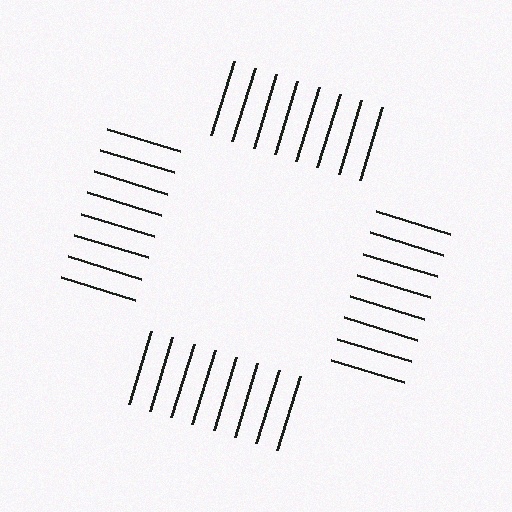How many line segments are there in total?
32 — 8 along each of the 4 edges.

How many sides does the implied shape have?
4 sides — the line-ends trace a square.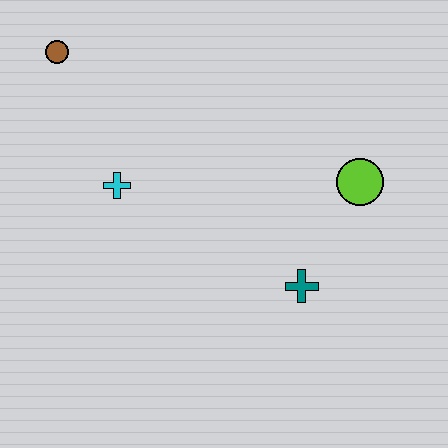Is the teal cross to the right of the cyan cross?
Yes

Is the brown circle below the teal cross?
No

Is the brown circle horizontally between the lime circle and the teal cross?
No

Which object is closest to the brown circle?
The cyan cross is closest to the brown circle.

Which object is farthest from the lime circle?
The brown circle is farthest from the lime circle.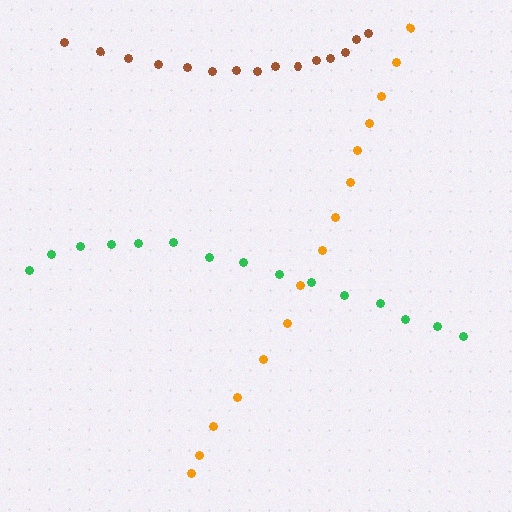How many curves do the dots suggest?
There are 3 distinct paths.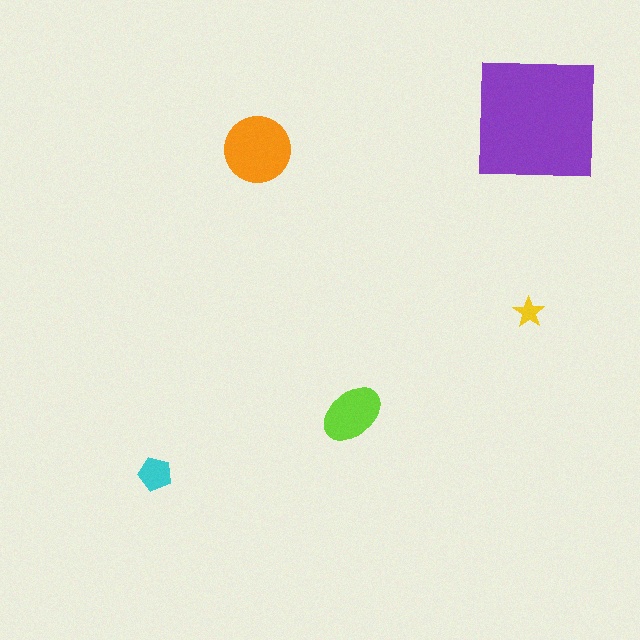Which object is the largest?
The purple square.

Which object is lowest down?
The cyan pentagon is bottommost.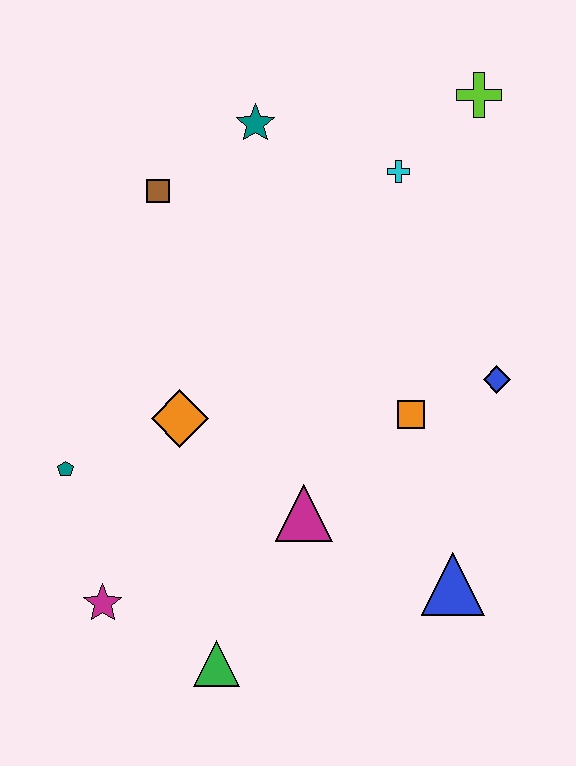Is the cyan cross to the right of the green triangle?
Yes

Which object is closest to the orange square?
The blue diamond is closest to the orange square.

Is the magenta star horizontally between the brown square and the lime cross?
No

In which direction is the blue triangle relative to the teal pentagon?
The blue triangle is to the right of the teal pentagon.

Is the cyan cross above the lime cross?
No